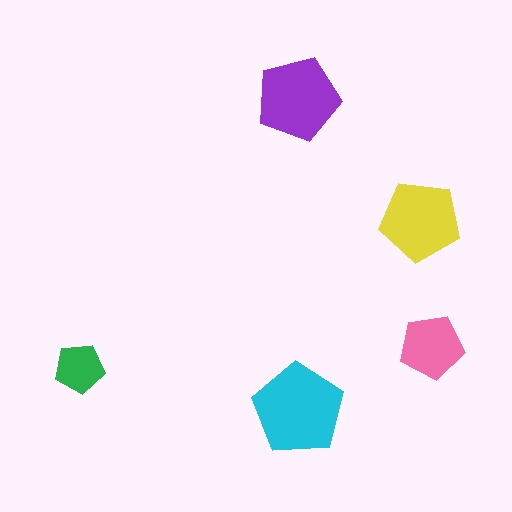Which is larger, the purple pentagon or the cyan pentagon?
The cyan one.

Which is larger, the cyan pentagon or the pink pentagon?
The cyan one.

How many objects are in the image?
There are 5 objects in the image.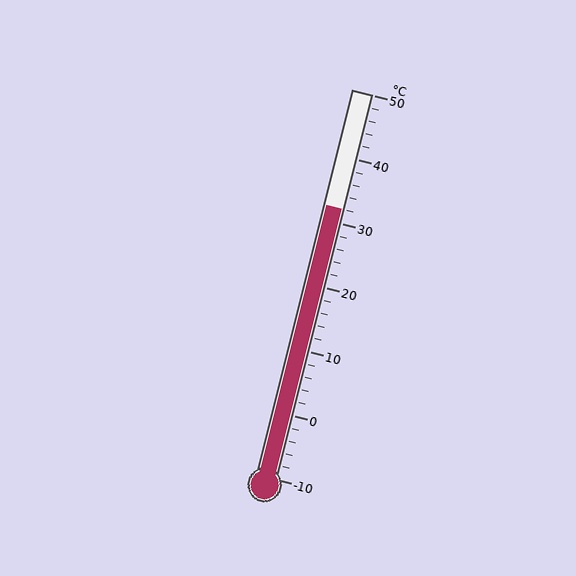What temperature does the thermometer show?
The thermometer shows approximately 32°C.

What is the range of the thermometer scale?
The thermometer scale ranges from -10°C to 50°C.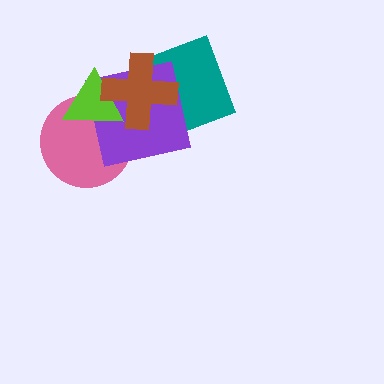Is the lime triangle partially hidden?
Yes, it is partially covered by another shape.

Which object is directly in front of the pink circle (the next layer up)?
The purple square is directly in front of the pink circle.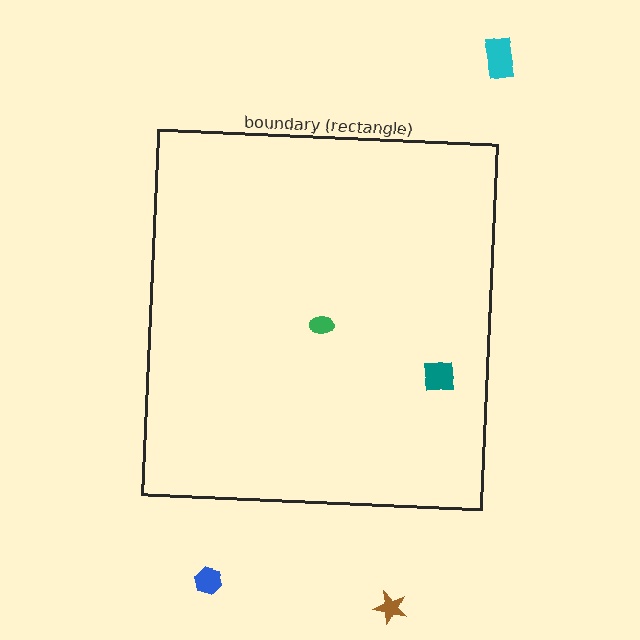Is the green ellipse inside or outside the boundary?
Inside.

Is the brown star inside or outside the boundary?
Outside.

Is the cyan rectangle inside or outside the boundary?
Outside.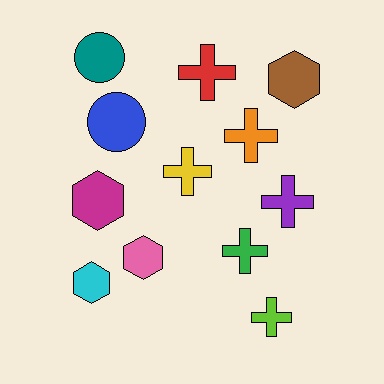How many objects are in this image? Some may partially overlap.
There are 12 objects.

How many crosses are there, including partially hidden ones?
There are 6 crosses.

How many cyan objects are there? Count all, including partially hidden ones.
There is 1 cyan object.